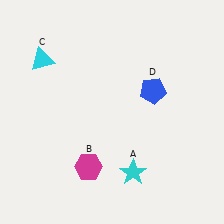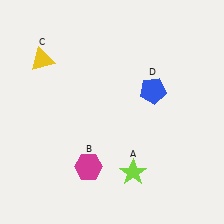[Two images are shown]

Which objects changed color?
A changed from cyan to lime. C changed from cyan to yellow.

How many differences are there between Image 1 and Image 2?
There are 2 differences between the two images.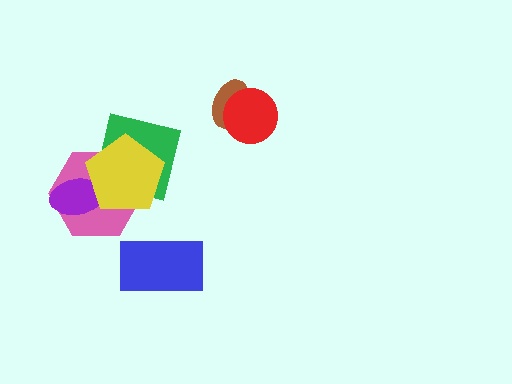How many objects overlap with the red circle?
1 object overlaps with the red circle.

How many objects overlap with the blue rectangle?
0 objects overlap with the blue rectangle.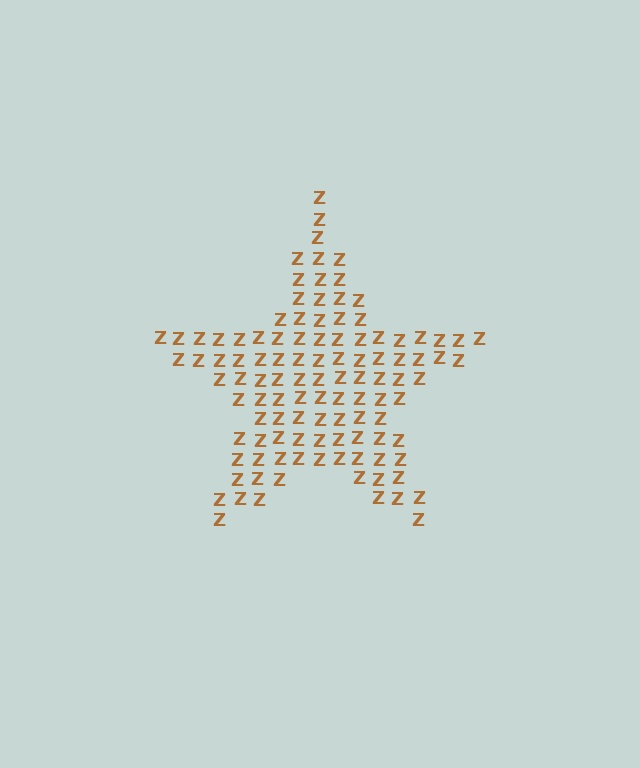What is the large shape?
The large shape is a star.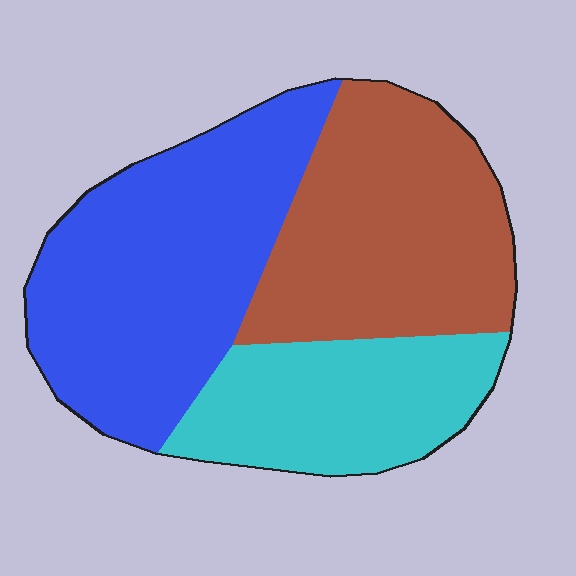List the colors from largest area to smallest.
From largest to smallest: blue, brown, cyan.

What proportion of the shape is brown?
Brown covers roughly 35% of the shape.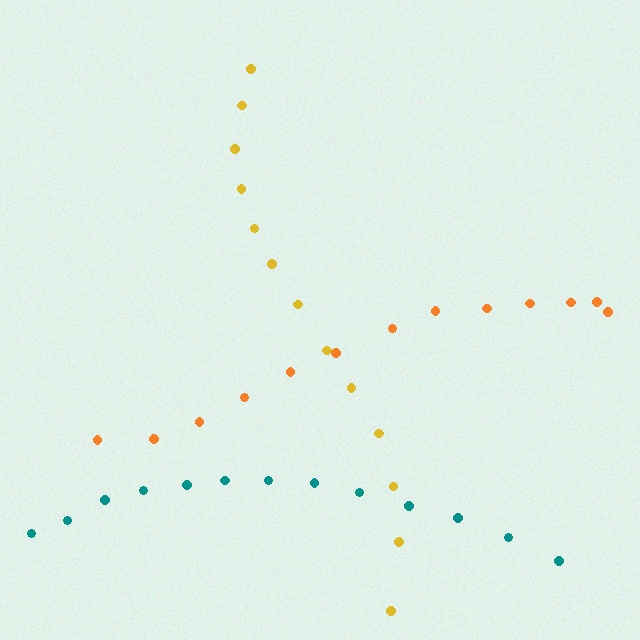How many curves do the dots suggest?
There are 3 distinct paths.